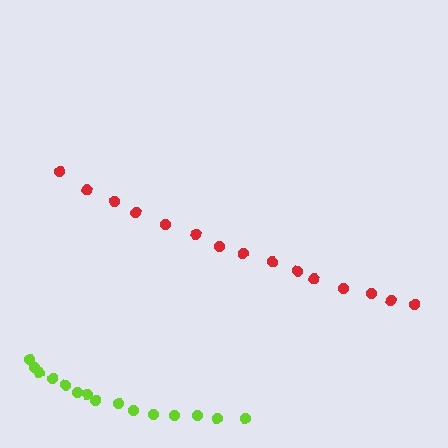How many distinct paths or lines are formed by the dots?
There are 2 distinct paths.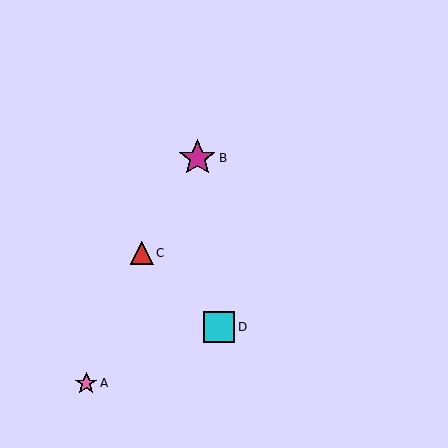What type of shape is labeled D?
Shape D is a cyan square.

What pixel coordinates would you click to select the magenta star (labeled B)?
Click at (197, 158) to select the magenta star B.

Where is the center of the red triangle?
The center of the red triangle is at (142, 253).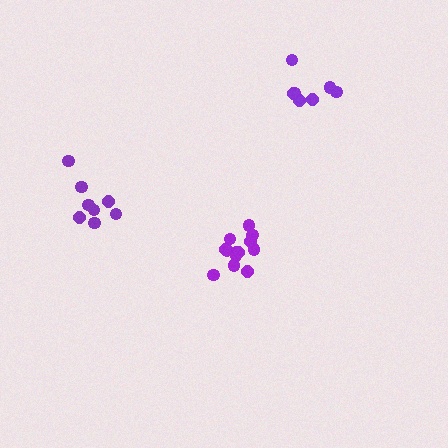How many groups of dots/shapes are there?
There are 3 groups.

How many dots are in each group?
Group 1: 13 dots, Group 2: 8 dots, Group 3: 7 dots (28 total).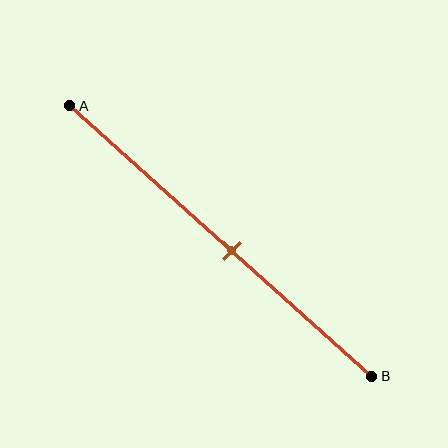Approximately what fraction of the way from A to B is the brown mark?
The brown mark is approximately 55% of the way from A to B.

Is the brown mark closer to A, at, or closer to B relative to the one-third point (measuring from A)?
The brown mark is closer to point B than the one-third point of segment AB.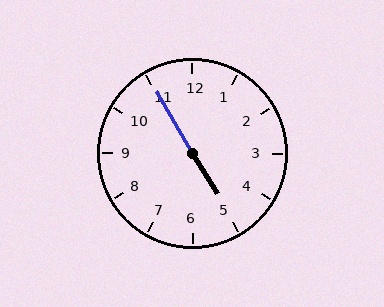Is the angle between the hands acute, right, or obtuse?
It is obtuse.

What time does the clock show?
4:55.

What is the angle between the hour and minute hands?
Approximately 178 degrees.